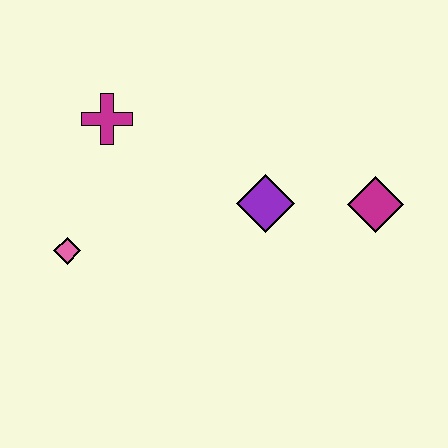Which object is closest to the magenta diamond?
The purple diamond is closest to the magenta diamond.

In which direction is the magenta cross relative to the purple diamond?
The magenta cross is to the left of the purple diamond.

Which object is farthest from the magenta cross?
The magenta diamond is farthest from the magenta cross.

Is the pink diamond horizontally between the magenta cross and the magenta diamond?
No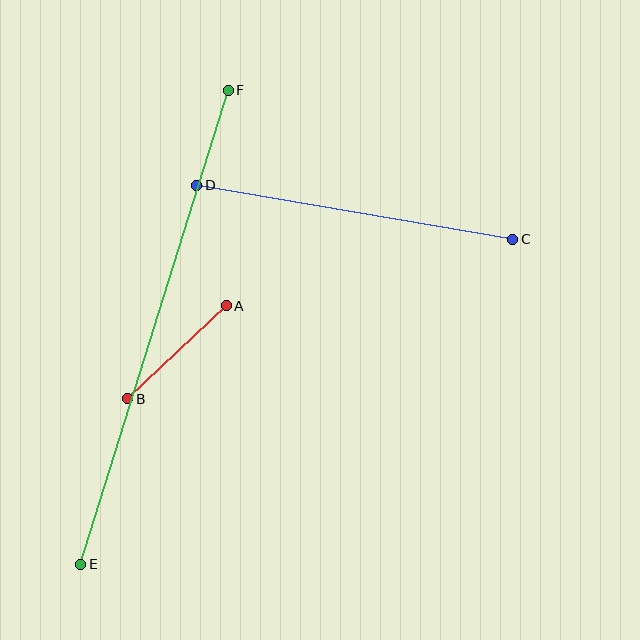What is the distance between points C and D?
The distance is approximately 320 pixels.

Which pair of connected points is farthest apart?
Points E and F are farthest apart.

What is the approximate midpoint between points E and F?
The midpoint is at approximately (155, 327) pixels.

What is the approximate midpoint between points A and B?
The midpoint is at approximately (177, 352) pixels.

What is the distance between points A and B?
The distance is approximately 136 pixels.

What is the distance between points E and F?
The distance is approximately 496 pixels.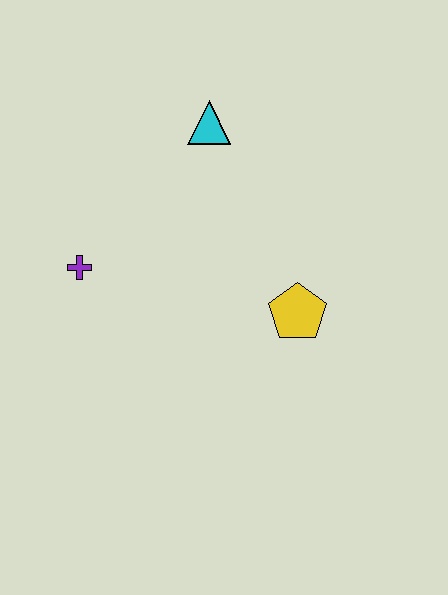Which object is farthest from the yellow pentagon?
The purple cross is farthest from the yellow pentagon.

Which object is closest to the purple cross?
The cyan triangle is closest to the purple cross.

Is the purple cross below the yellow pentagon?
No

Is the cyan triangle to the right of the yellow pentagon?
No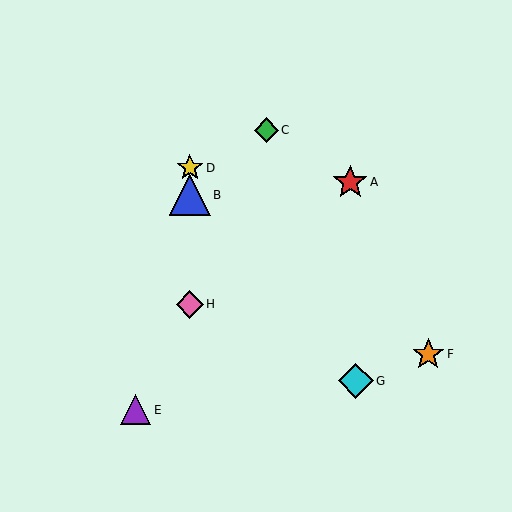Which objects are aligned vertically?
Objects B, D, H are aligned vertically.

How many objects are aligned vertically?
3 objects (B, D, H) are aligned vertically.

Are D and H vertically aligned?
Yes, both are at x≈190.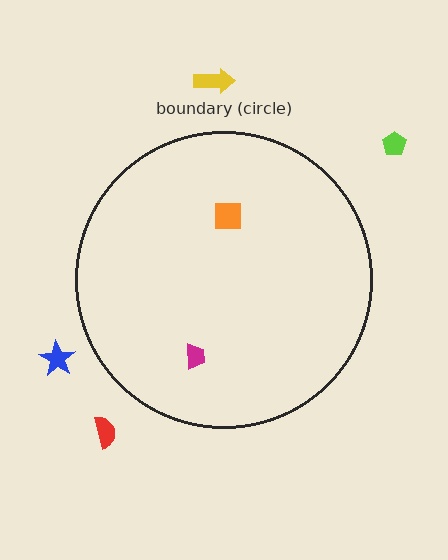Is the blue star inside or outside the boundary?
Outside.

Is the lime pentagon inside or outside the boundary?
Outside.